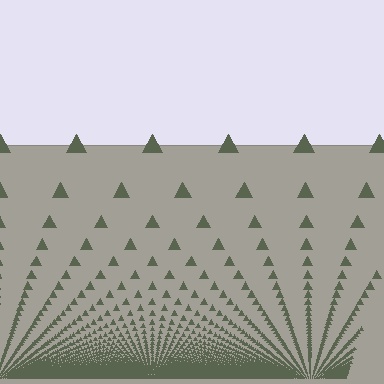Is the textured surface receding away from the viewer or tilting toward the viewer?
The surface appears to tilt toward the viewer. Texture elements get larger and sparser toward the top.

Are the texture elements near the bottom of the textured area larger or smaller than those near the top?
Smaller. The gradient is inverted — elements near the bottom are smaller and denser.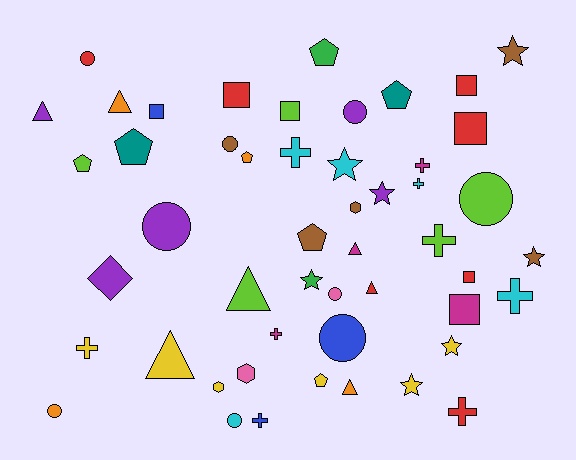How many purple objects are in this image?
There are 5 purple objects.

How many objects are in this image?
There are 50 objects.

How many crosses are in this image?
There are 9 crosses.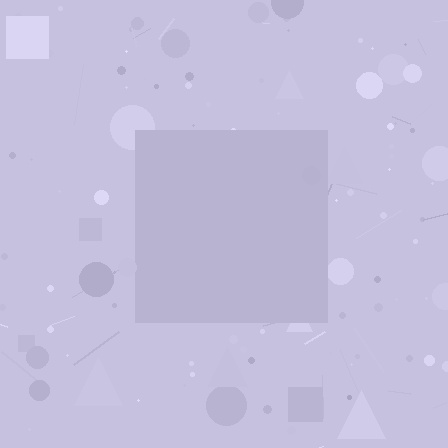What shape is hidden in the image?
A square is hidden in the image.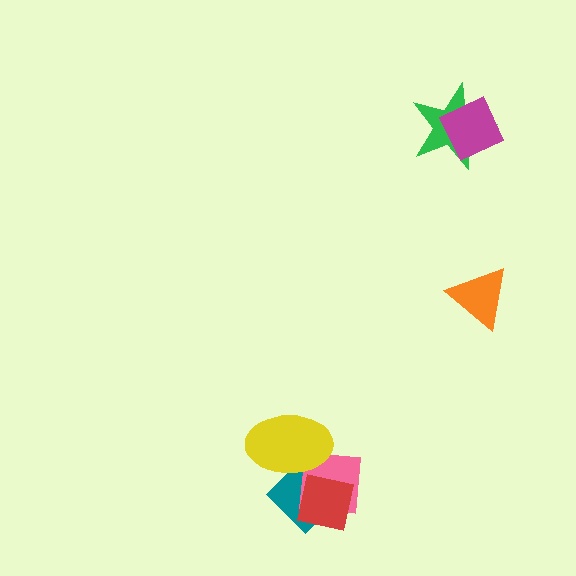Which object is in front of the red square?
The yellow ellipse is in front of the red square.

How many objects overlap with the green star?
1 object overlaps with the green star.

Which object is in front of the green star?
The magenta diamond is in front of the green star.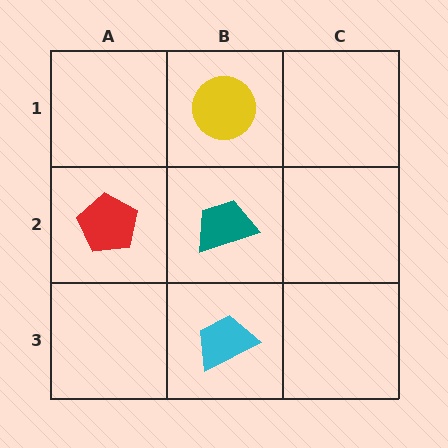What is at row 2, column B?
A teal trapezoid.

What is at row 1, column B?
A yellow circle.